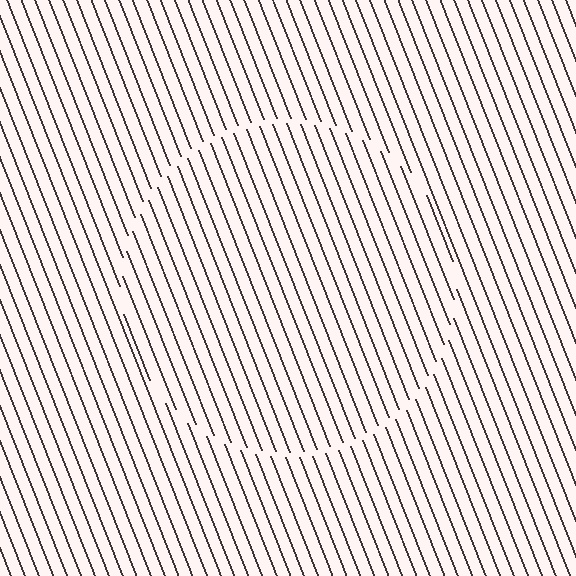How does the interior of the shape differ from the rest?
The interior of the shape contains the same grating, shifted by half a period — the contour is defined by the phase discontinuity where line-ends from the inner and outer gratings abut.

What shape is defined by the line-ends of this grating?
An illusory circle. The interior of the shape contains the same grating, shifted by half a period — the contour is defined by the phase discontinuity where line-ends from the inner and outer gratings abut.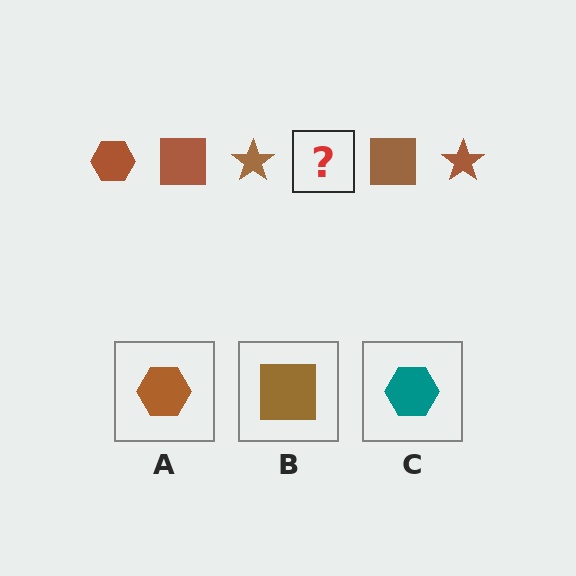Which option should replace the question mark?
Option A.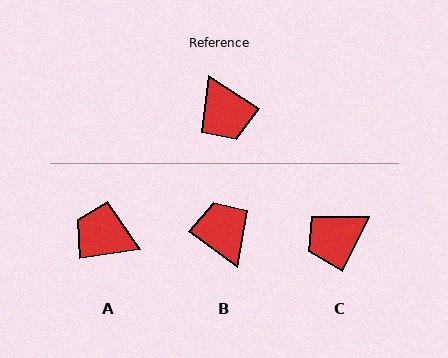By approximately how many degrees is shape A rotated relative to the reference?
Approximately 138 degrees clockwise.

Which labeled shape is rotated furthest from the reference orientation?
B, about 176 degrees away.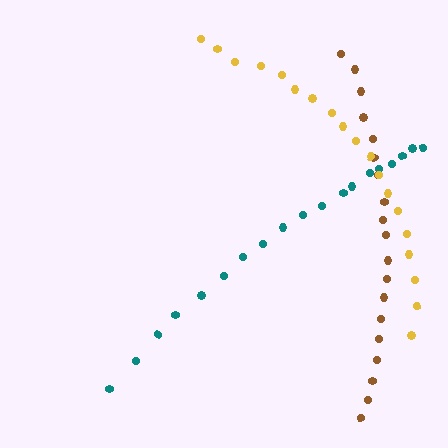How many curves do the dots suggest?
There are 3 distinct paths.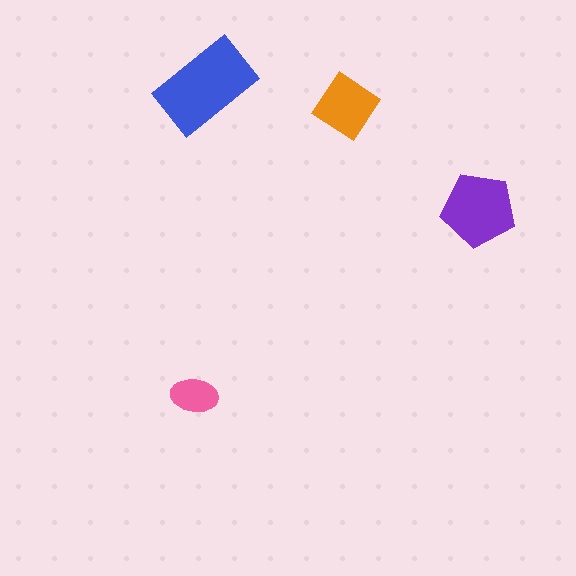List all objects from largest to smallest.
The blue rectangle, the purple pentagon, the orange diamond, the pink ellipse.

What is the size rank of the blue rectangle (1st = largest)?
1st.